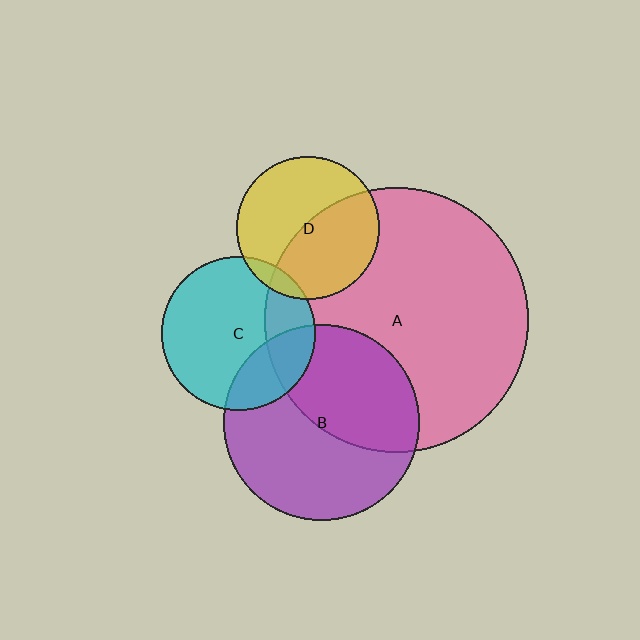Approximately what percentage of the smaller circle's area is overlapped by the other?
Approximately 25%.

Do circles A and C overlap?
Yes.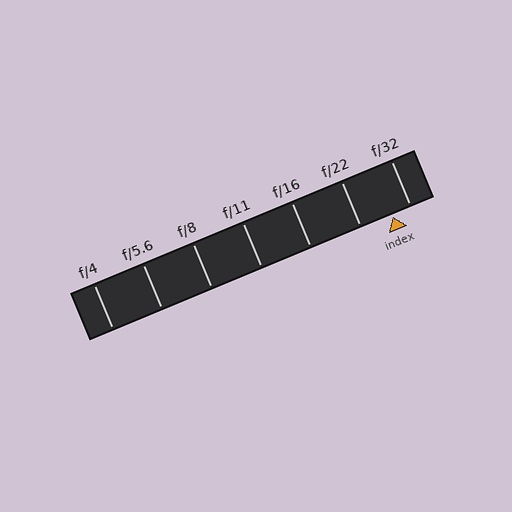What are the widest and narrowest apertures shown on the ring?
The widest aperture shown is f/4 and the narrowest is f/32.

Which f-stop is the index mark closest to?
The index mark is closest to f/32.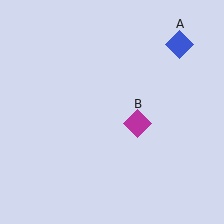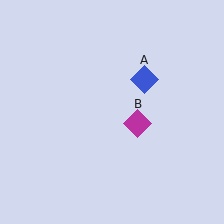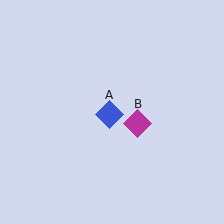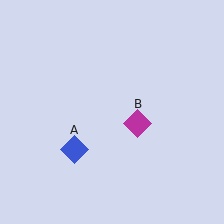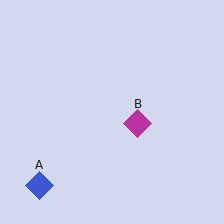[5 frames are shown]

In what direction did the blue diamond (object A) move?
The blue diamond (object A) moved down and to the left.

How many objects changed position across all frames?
1 object changed position: blue diamond (object A).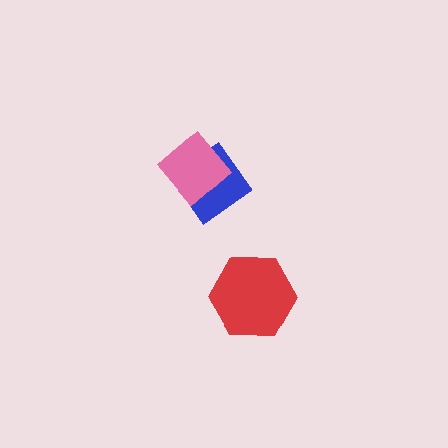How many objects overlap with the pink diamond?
1 object overlaps with the pink diamond.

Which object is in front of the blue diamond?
The pink diamond is in front of the blue diamond.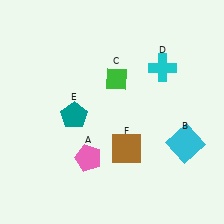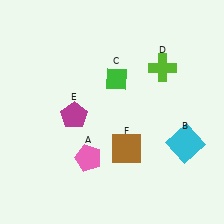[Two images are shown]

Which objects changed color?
D changed from cyan to lime. E changed from teal to magenta.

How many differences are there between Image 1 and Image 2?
There are 2 differences between the two images.